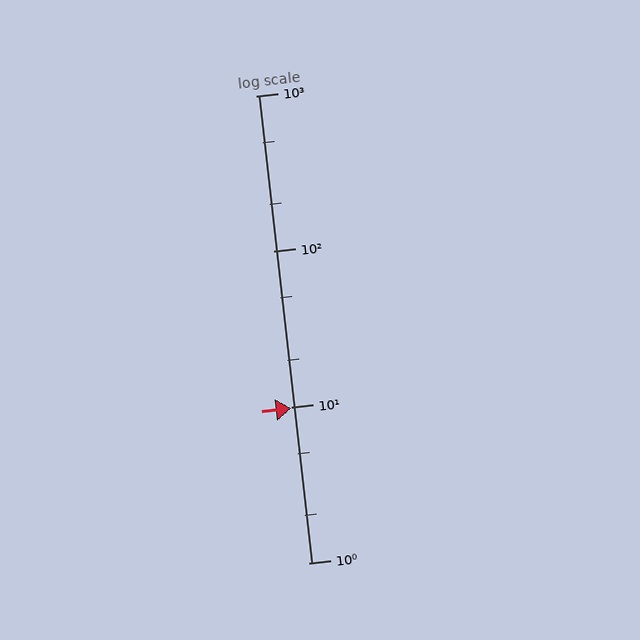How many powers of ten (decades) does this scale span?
The scale spans 3 decades, from 1 to 1000.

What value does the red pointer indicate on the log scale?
The pointer indicates approximately 9.9.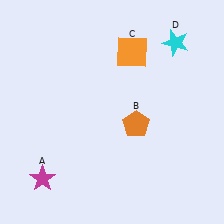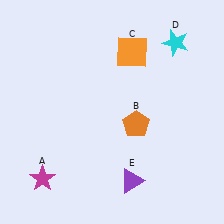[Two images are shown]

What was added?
A purple triangle (E) was added in Image 2.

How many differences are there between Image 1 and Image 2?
There is 1 difference between the two images.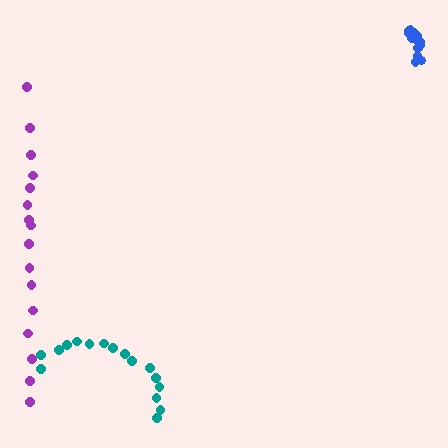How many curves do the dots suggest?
There are 3 distinct paths.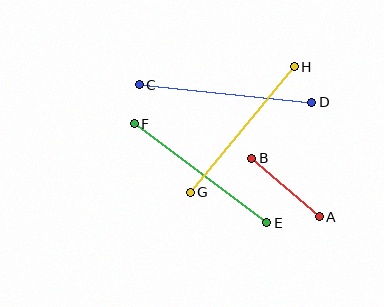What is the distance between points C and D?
The distance is approximately 173 pixels.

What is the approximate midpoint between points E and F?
The midpoint is at approximately (200, 173) pixels.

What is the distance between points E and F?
The distance is approximately 165 pixels.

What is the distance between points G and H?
The distance is approximately 163 pixels.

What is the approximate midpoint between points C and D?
The midpoint is at approximately (226, 93) pixels.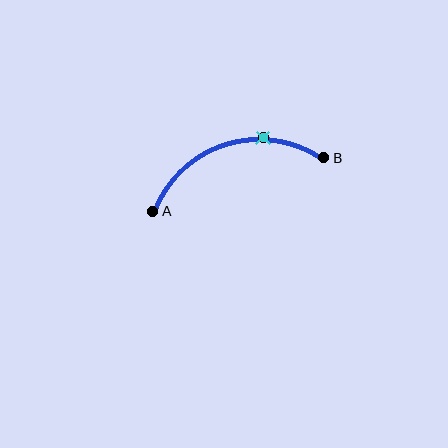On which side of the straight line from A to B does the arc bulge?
The arc bulges above the straight line connecting A and B.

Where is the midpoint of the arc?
The arc midpoint is the point on the curve farthest from the straight line joining A and B. It sits above that line.